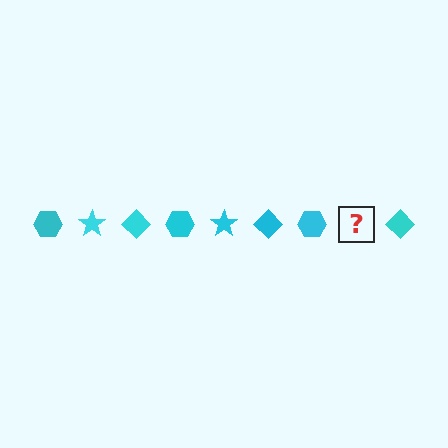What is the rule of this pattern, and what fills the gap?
The rule is that the pattern cycles through hexagon, star, diamond shapes in cyan. The gap should be filled with a cyan star.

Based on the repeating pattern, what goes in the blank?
The blank should be a cyan star.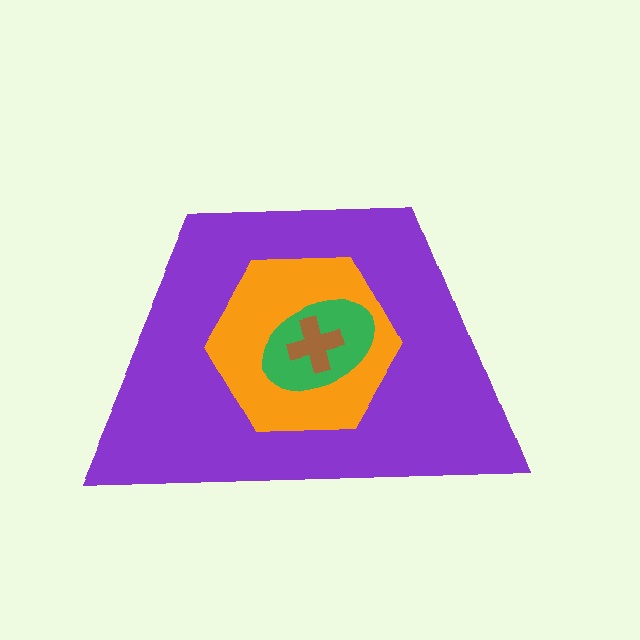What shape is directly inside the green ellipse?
The brown cross.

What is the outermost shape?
The purple trapezoid.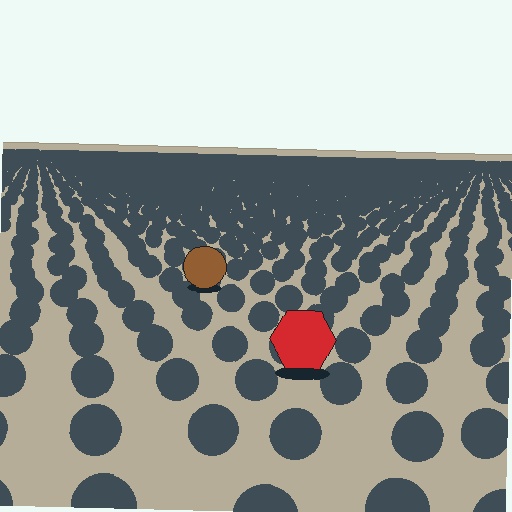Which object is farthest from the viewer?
The brown circle is farthest from the viewer. It appears smaller and the ground texture around it is denser.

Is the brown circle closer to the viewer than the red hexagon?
No. The red hexagon is closer — you can tell from the texture gradient: the ground texture is coarser near it.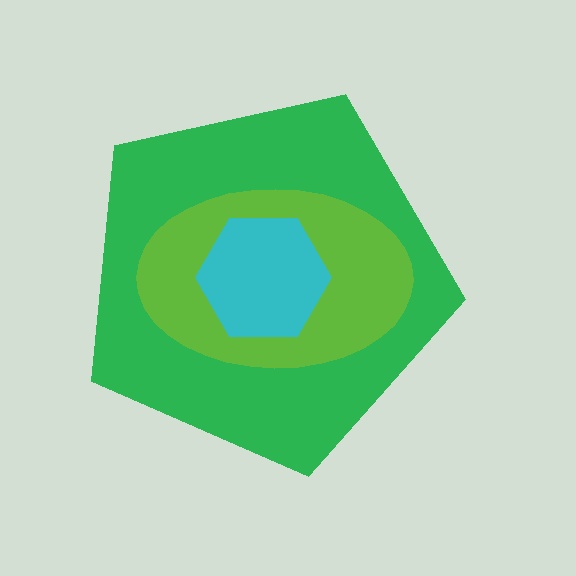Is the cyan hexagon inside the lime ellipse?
Yes.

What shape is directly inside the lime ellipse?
The cyan hexagon.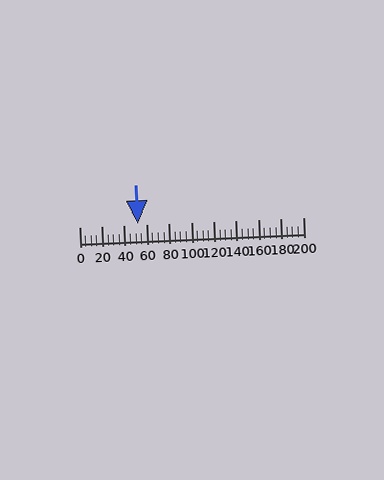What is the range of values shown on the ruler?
The ruler shows values from 0 to 200.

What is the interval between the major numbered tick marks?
The major tick marks are spaced 20 units apart.